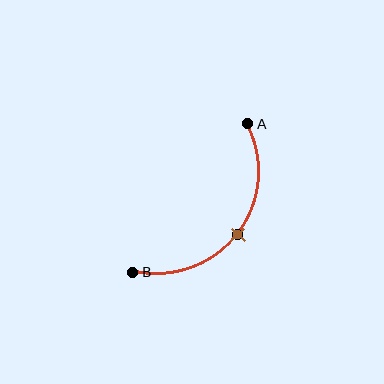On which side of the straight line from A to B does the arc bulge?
The arc bulges below and to the right of the straight line connecting A and B.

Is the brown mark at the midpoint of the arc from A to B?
Yes. The brown mark lies on the arc at equal arc-length from both A and B — it is the arc midpoint.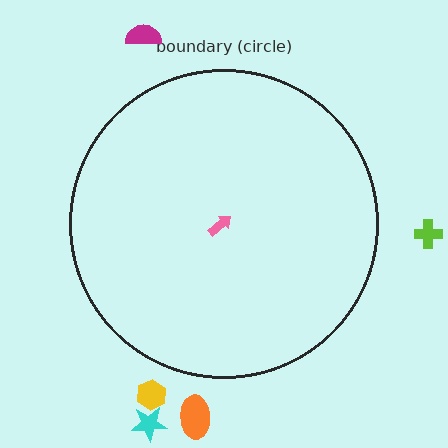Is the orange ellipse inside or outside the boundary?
Outside.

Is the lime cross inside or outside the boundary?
Outside.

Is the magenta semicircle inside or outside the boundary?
Outside.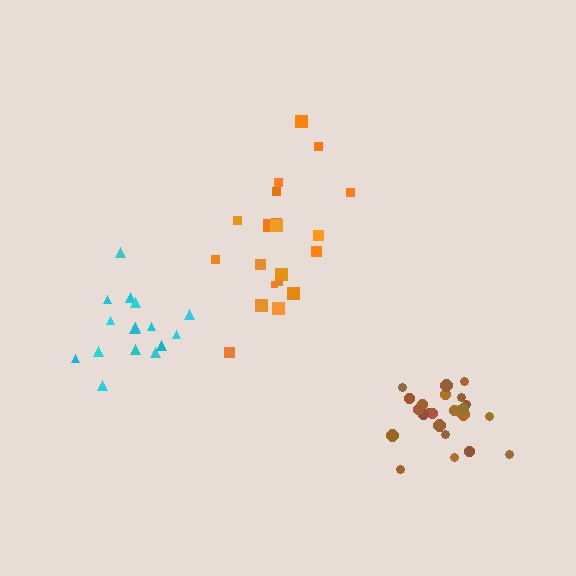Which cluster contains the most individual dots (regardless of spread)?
Brown (24).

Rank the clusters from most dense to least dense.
brown, orange, cyan.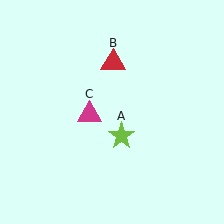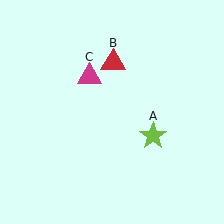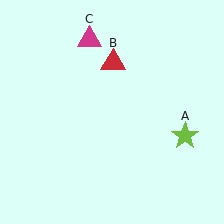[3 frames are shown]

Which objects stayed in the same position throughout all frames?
Red triangle (object B) remained stationary.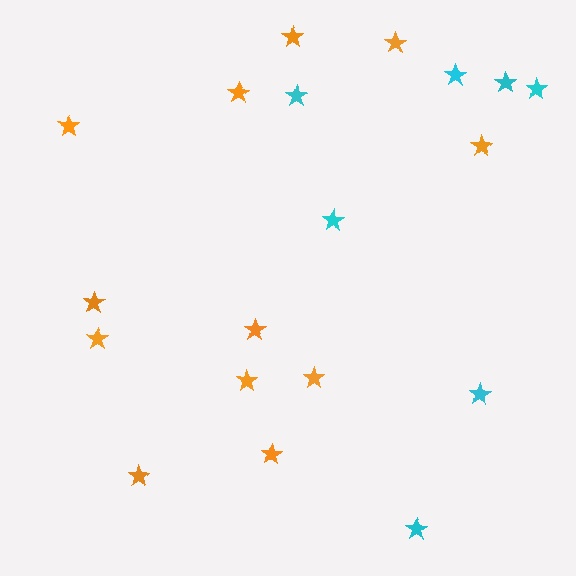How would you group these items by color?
There are 2 groups: one group of orange stars (12) and one group of cyan stars (7).